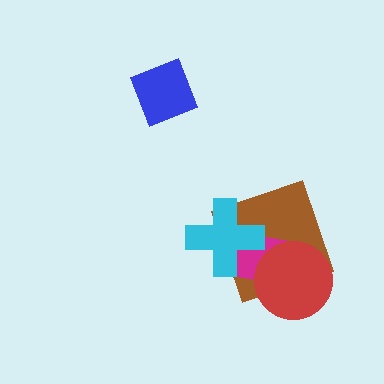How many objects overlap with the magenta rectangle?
3 objects overlap with the magenta rectangle.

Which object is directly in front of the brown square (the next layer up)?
The magenta rectangle is directly in front of the brown square.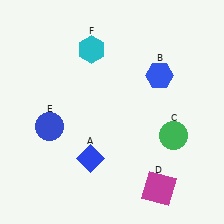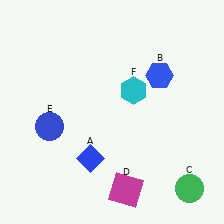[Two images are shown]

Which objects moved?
The objects that moved are: the green circle (C), the magenta square (D), the cyan hexagon (F).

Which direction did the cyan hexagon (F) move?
The cyan hexagon (F) moved right.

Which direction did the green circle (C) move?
The green circle (C) moved down.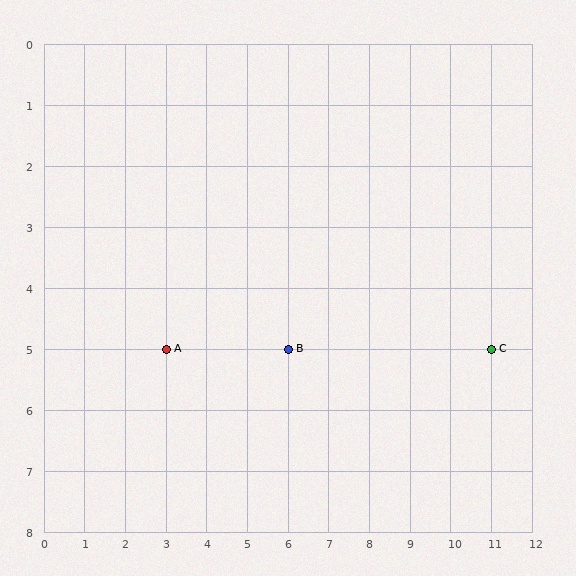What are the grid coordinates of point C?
Point C is at grid coordinates (11, 5).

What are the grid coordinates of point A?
Point A is at grid coordinates (3, 5).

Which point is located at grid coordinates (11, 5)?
Point C is at (11, 5).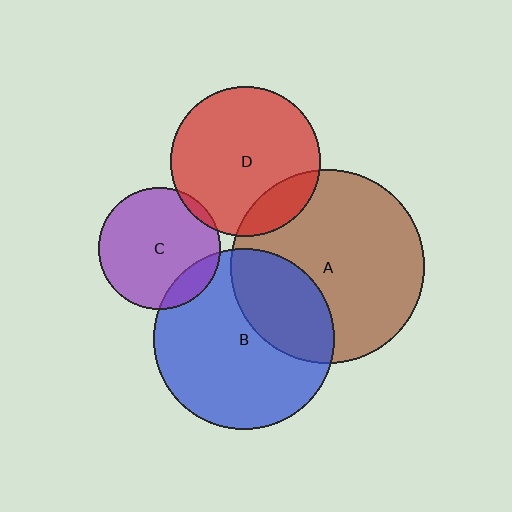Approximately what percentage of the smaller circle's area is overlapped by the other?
Approximately 30%.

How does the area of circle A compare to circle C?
Approximately 2.5 times.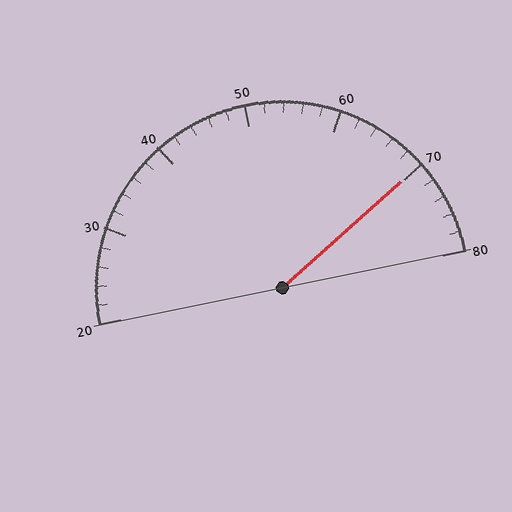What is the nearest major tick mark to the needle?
The nearest major tick mark is 70.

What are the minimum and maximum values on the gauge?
The gauge ranges from 20 to 80.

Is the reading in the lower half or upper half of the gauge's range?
The reading is in the upper half of the range (20 to 80).